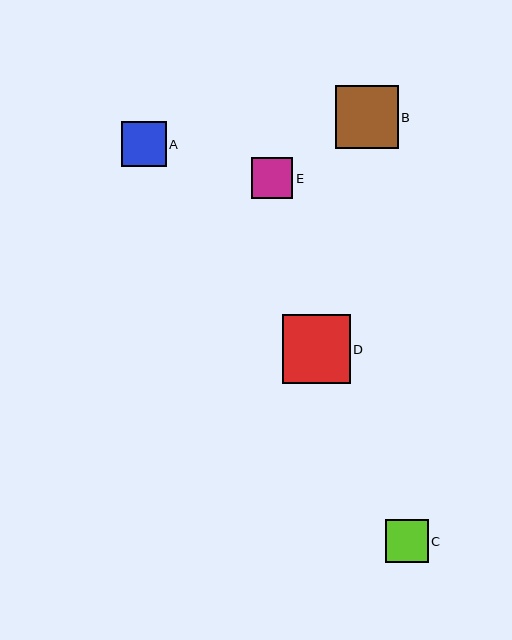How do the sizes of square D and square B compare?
Square D and square B are approximately the same size.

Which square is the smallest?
Square E is the smallest with a size of approximately 41 pixels.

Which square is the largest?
Square D is the largest with a size of approximately 68 pixels.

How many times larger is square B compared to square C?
Square B is approximately 1.5 times the size of square C.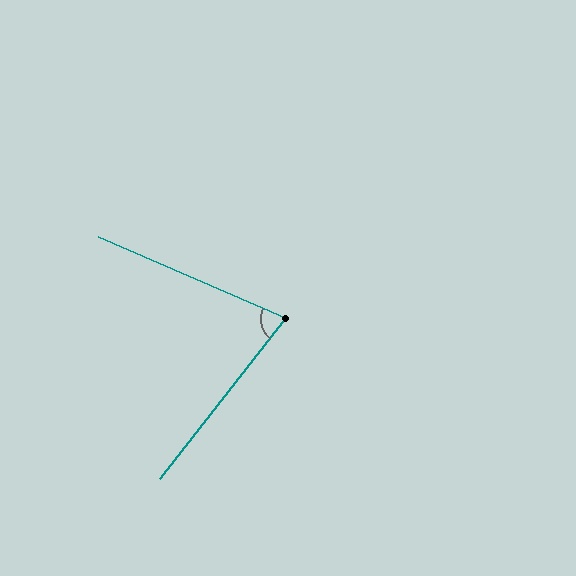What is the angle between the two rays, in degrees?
Approximately 76 degrees.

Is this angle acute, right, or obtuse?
It is acute.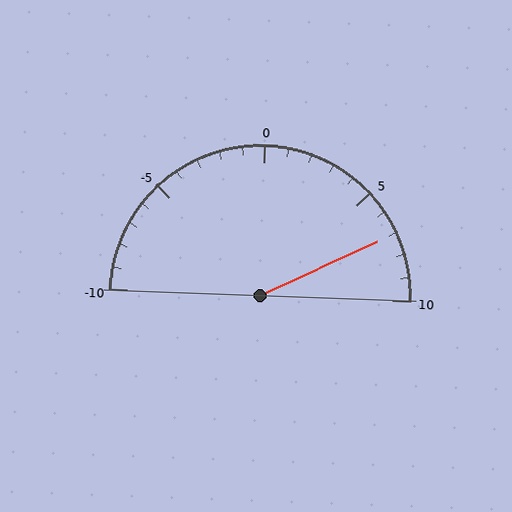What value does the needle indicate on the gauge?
The needle indicates approximately 7.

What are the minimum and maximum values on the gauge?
The gauge ranges from -10 to 10.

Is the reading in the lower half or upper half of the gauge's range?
The reading is in the upper half of the range (-10 to 10).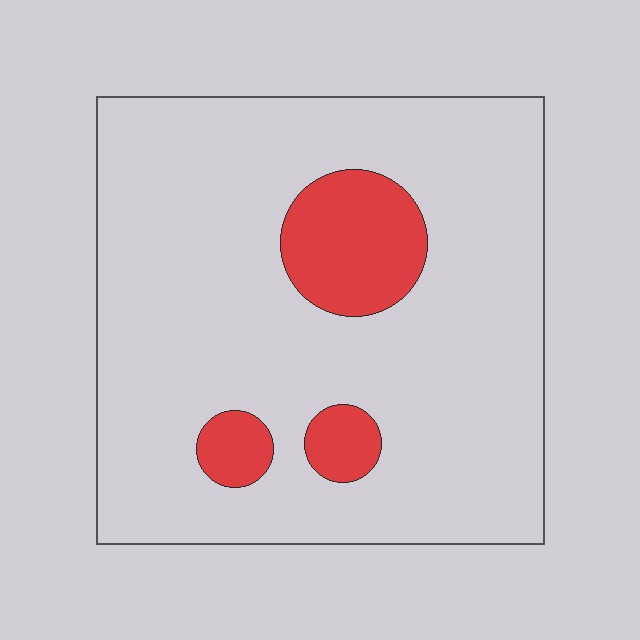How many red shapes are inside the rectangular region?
3.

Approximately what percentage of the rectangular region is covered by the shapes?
Approximately 15%.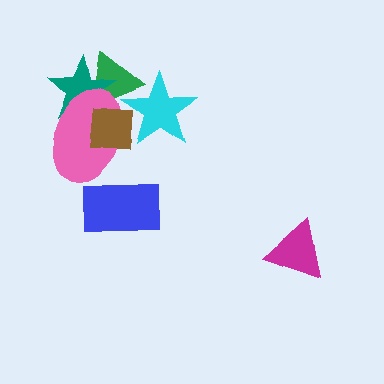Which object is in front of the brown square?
The cyan star is in front of the brown square.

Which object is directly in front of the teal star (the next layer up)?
The pink ellipse is directly in front of the teal star.